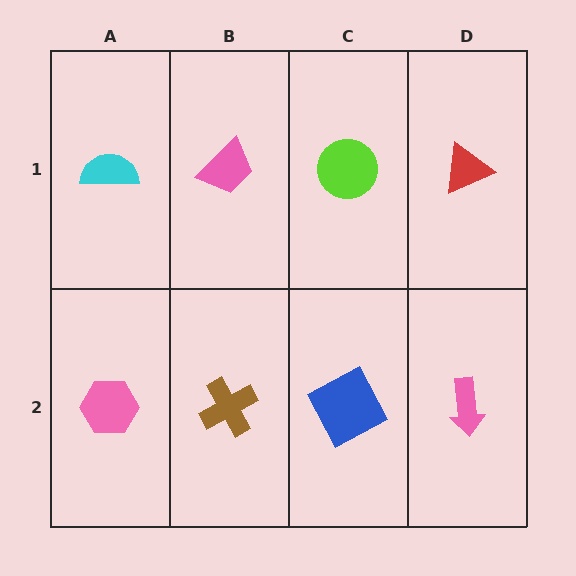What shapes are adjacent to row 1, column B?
A brown cross (row 2, column B), a cyan semicircle (row 1, column A), a lime circle (row 1, column C).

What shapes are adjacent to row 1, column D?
A pink arrow (row 2, column D), a lime circle (row 1, column C).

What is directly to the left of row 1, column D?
A lime circle.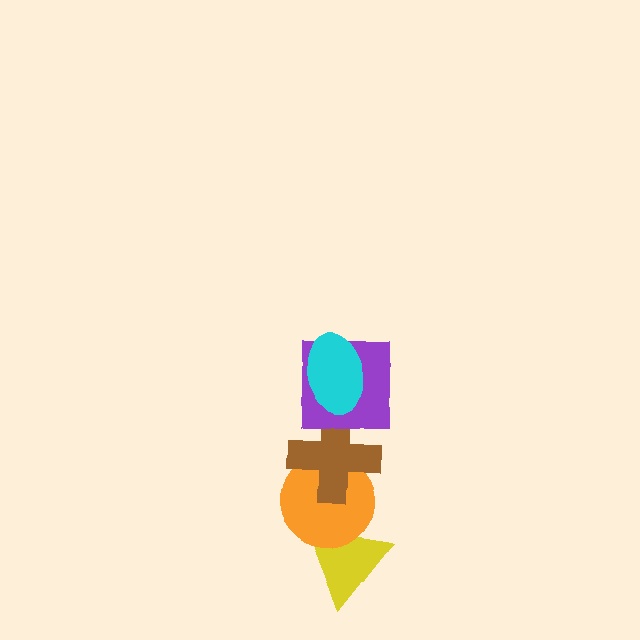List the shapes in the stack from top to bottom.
From top to bottom: the cyan ellipse, the purple square, the brown cross, the orange circle, the yellow triangle.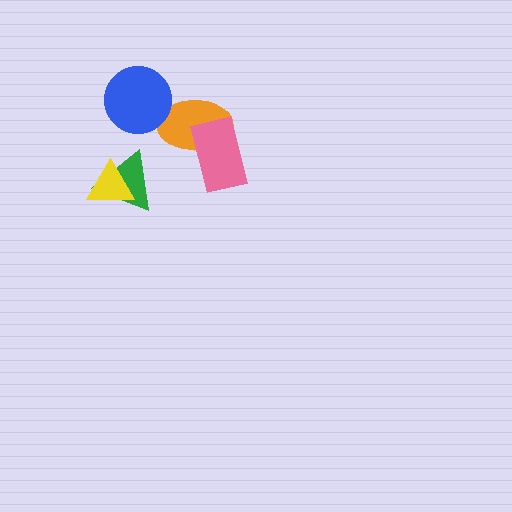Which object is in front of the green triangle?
The yellow triangle is in front of the green triangle.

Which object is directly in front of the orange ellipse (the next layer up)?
The pink rectangle is directly in front of the orange ellipse.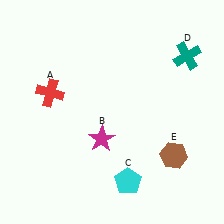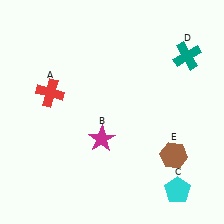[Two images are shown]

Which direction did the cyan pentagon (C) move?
The cyan pentagon (C) moved right.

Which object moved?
The cyan pentagon (C) moved right.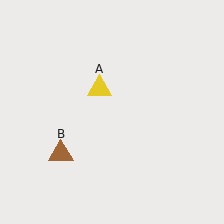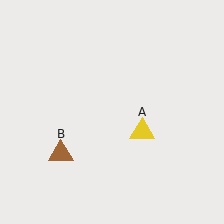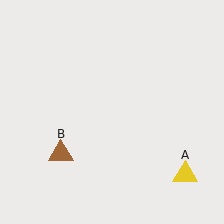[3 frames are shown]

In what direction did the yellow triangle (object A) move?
The yellow triangle (object A) moved down and to the right.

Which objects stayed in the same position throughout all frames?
Brown triangle (object B) remained stationary.